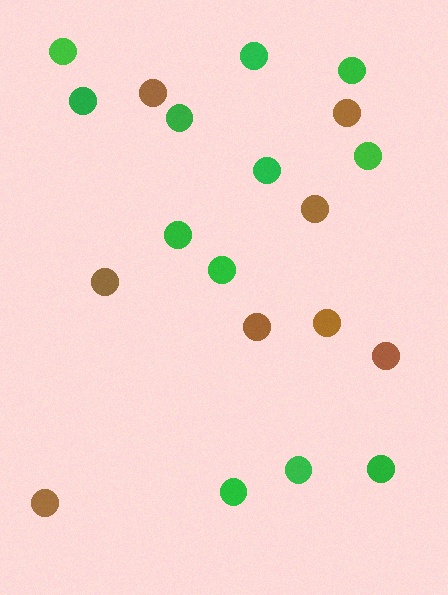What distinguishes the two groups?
There are 2 groups: one group of green circles (12) and one group of brown circles (8).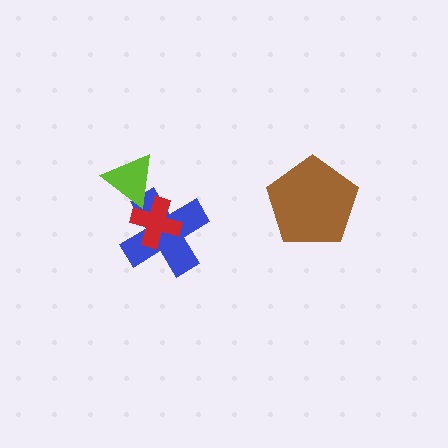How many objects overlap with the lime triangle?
2 objects overlap with the lime triangle.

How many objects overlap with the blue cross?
2 objects overlap with the blue cross.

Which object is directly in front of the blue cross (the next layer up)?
The red cross is directly in front of the blue cross.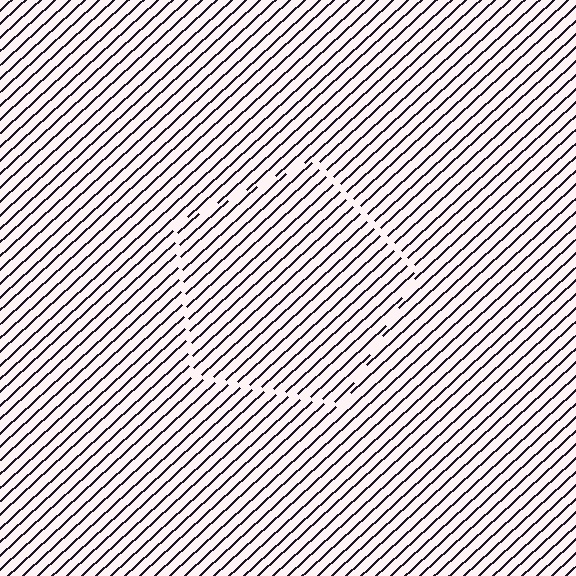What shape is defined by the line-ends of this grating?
An illusory pentagon. The interior of the shape contains the same grating, shifted by half a period — the contour is defined by the phase discontinuity where line-ends from the inner and outer gratings abut.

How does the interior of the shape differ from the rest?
The interior of the shape contains the same grating, shifted by half a period — the contour is defined by the phase discontinuity where line-ends from the inner and outer gratings abut.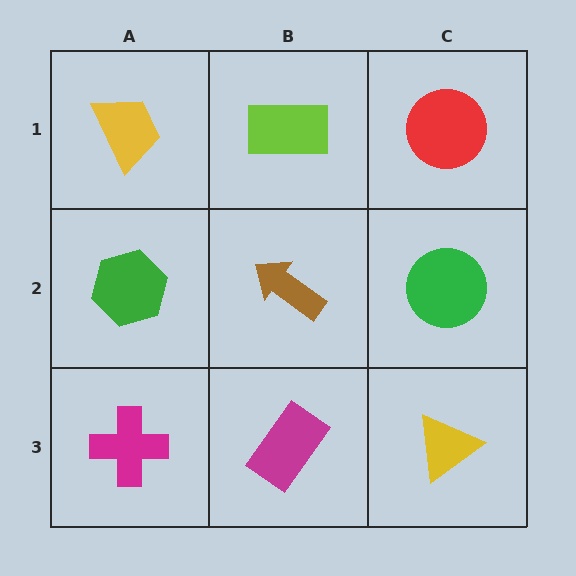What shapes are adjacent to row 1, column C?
A green circle (row 2, column C), a lime rectangle (row 1, column B).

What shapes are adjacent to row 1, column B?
A brown arrow (row 2, column B), a yellow trapezoid (row 1, column A), a red circle (row 1, column C).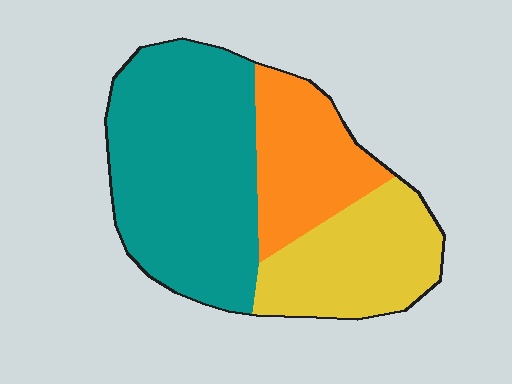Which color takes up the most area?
Teal, at roughly 50%.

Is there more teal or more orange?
Teal.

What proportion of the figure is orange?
Orange covers 23% of the figure.